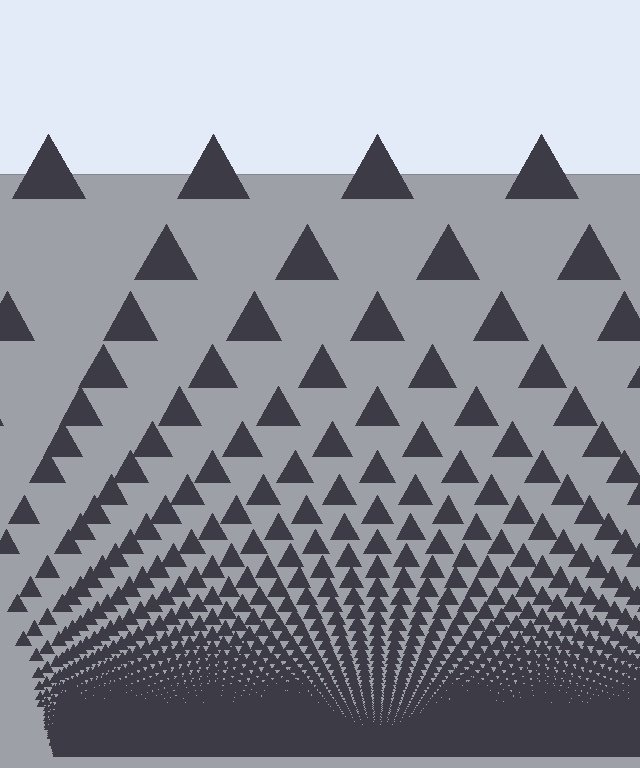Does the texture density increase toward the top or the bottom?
Density increases toward the bottom.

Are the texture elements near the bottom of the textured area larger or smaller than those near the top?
Smaller. The gradient is inverted — elements near the bottom are smaller and denser.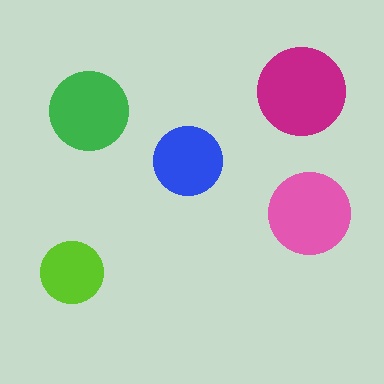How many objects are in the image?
There are 5 objects in the image.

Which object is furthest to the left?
The lime circle is leftmost.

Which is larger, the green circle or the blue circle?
The green one.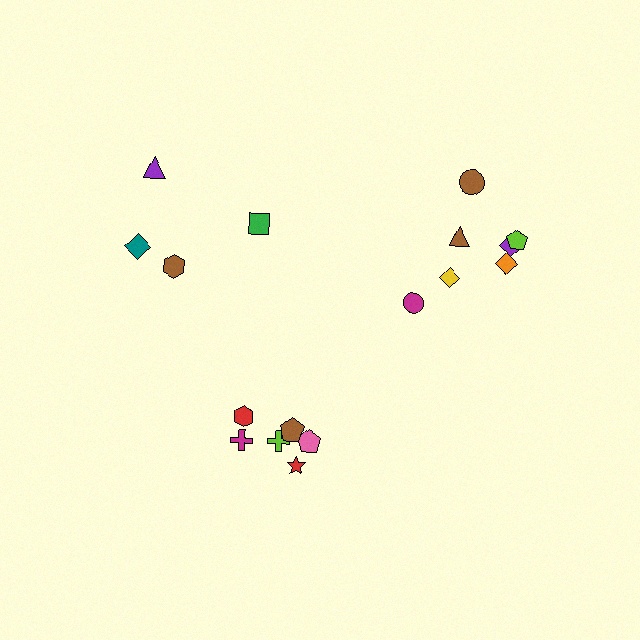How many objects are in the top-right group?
There are 7 objects.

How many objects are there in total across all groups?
There are 17 objects.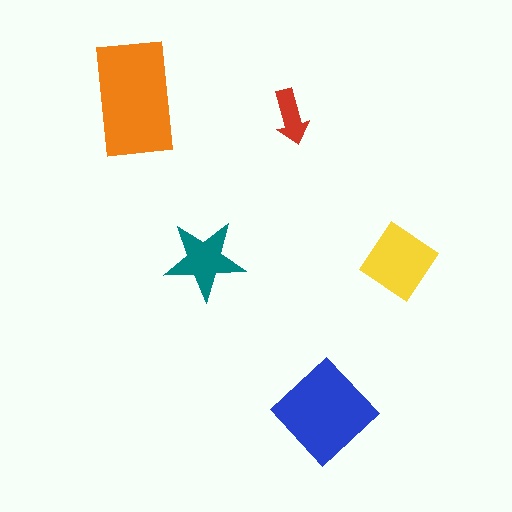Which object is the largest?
The orange rectangle.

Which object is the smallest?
The red arrow.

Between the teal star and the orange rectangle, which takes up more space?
The orange rectangle.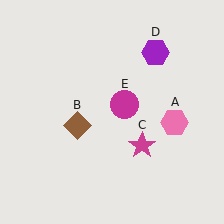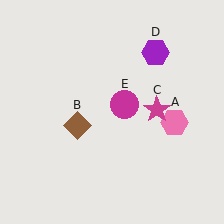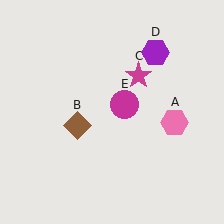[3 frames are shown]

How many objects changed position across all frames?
1 object changed position: magenta star (object C).